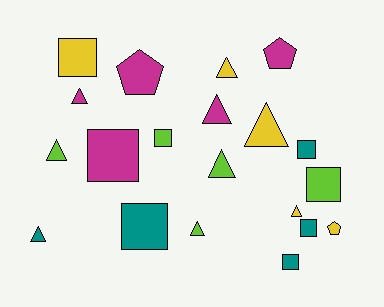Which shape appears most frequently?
Triangle, with 9 objects.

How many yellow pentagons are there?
There is 1 yellow pentagon.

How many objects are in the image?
There are 20 objects.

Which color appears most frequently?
Magenta, with 5 objects.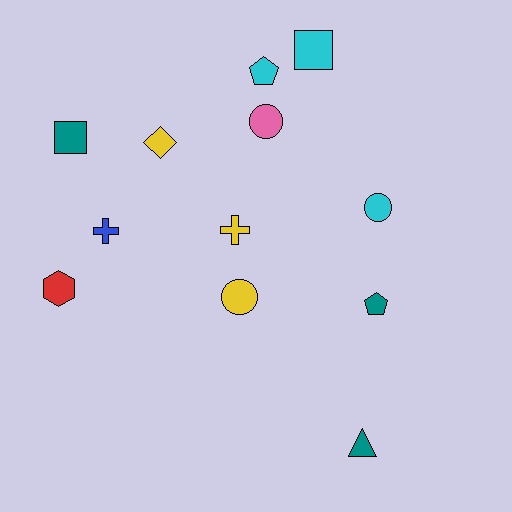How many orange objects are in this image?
There are no orange objects.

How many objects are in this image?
There are 12 objects.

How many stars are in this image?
There are no stars.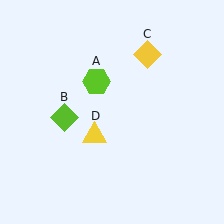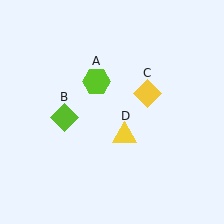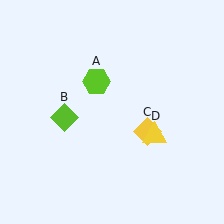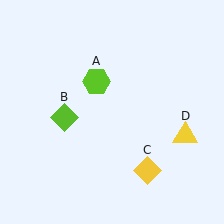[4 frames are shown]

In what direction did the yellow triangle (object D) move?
The yellow triangle (object D) moved right.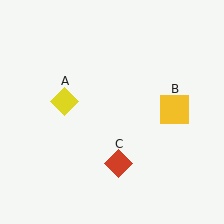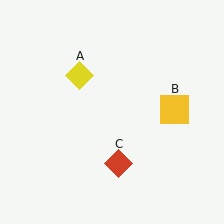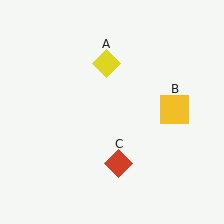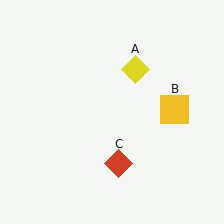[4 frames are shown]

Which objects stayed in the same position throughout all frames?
Yellow square (object B) and red diamond (object C) remained stationary.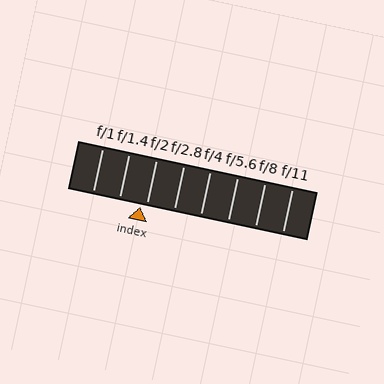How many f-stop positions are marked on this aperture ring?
There are 8 f-stop positions marked.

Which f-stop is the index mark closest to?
The index mark is closest to f/2.